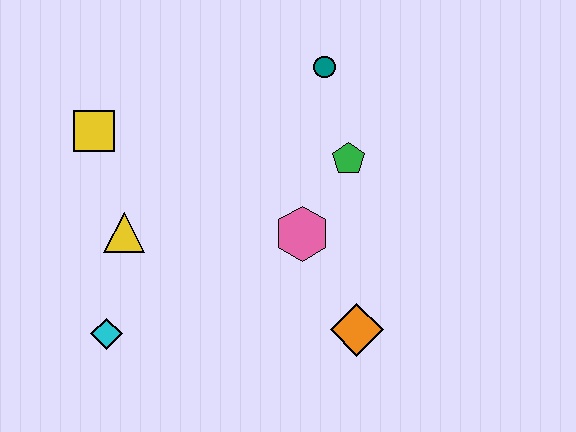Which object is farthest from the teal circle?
The cyan diamond is farthest from the teal circle.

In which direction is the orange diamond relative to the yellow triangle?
The orange diamond is to the right of the yellow triangle.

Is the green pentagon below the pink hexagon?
No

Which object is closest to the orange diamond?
The pink hexagon is closest to the orange diamond.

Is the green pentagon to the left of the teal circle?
No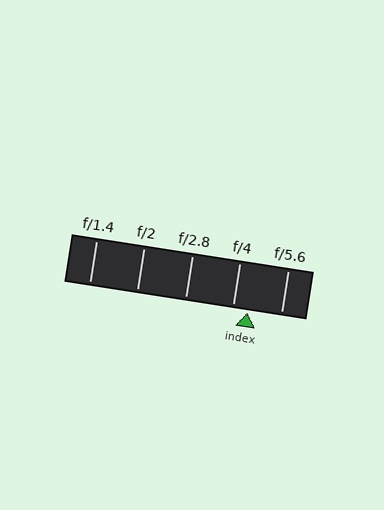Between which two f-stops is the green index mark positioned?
The index mark is between f/4 and f/5.6.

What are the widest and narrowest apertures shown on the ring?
The widest aperture shown is f/1.4 and the narrowest is f/5.6.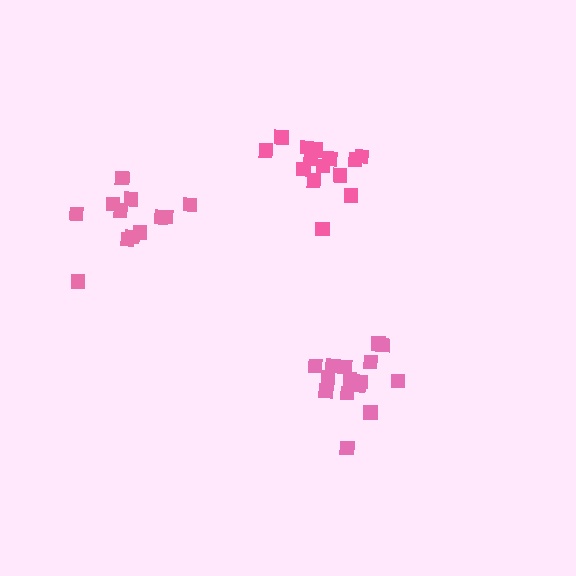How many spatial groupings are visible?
There are 3 spatial groupings.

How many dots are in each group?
Group 1: 12 dots, Group 2: 15 dots, Group 3: 15 dots (42 total).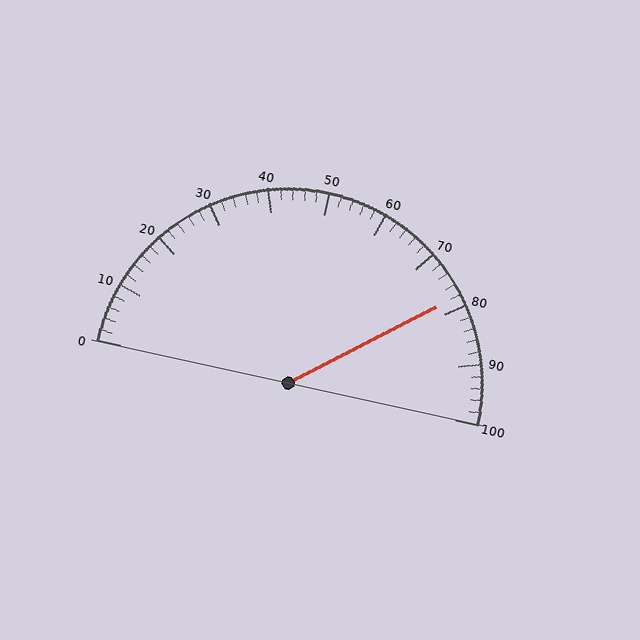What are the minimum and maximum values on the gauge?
The gauge ranges from 0 to 100.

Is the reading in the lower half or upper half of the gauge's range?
The reading is in the upper half of the range (0 to 100).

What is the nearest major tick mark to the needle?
The nearest major tick mark is 80.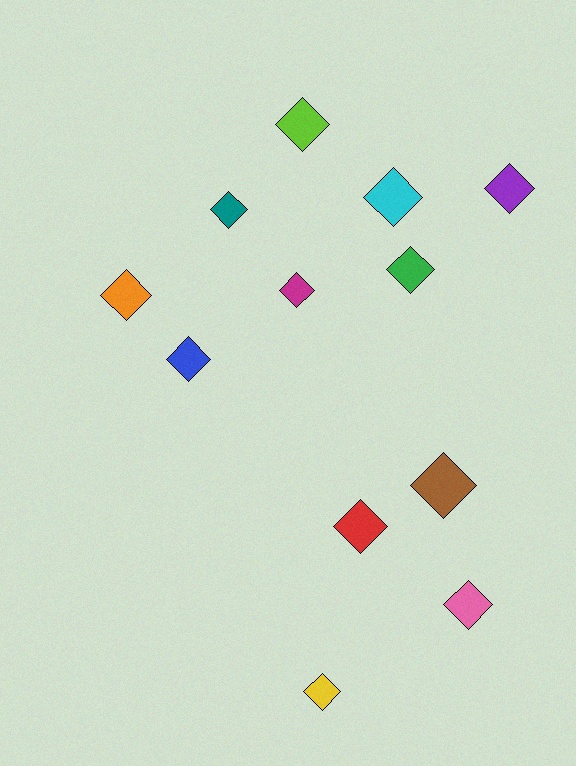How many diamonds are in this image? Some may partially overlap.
There are 12 diamonds.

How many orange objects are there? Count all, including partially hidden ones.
There is 1 orange object.